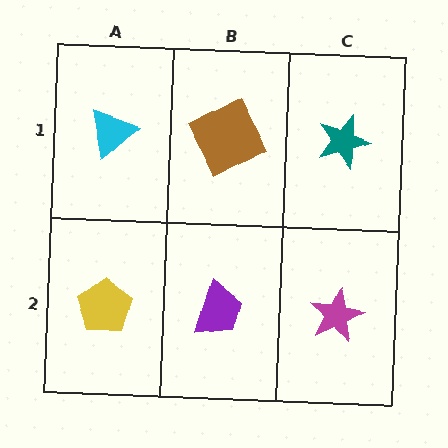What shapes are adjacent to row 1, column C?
A magenta star (row 2, column C), a brown square (row 1, column B).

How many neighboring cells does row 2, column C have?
2.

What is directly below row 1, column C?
A magenta star.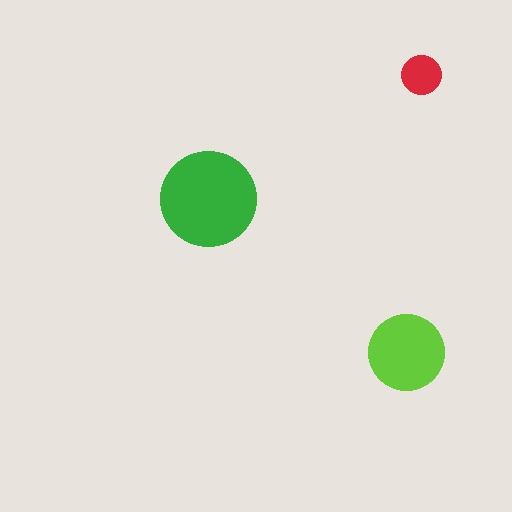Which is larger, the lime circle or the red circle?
The lime one.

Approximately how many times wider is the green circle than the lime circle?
About 1.5 times wider.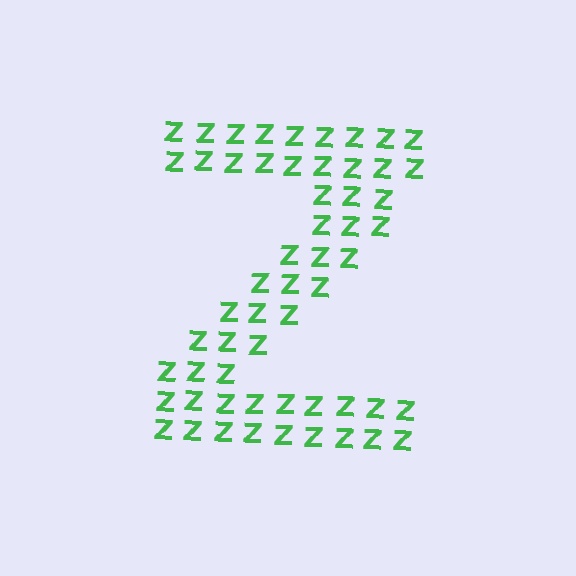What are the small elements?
The small elements are letter Z's.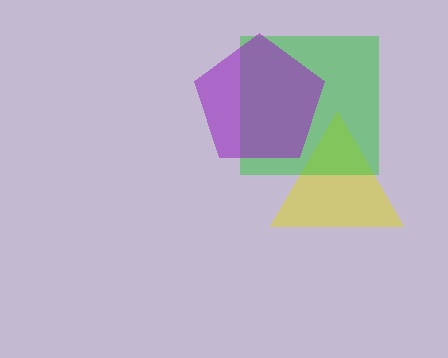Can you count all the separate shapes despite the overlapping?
Yes, there are 3 separate shapes.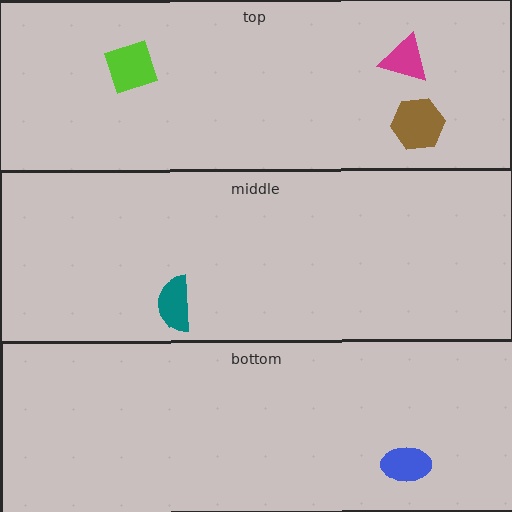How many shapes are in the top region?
3.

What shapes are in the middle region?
The teal semicircle.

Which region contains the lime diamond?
The top region.